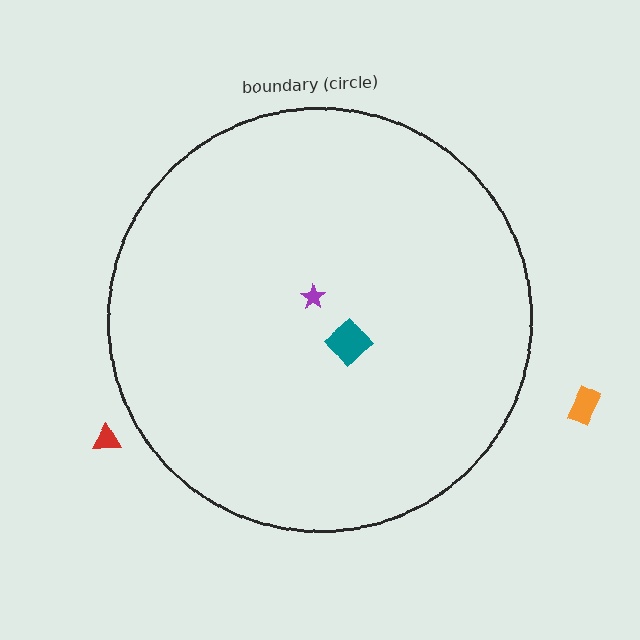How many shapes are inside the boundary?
2 inside, 2 outside.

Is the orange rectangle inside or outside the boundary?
Outside.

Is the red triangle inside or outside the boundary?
Outside.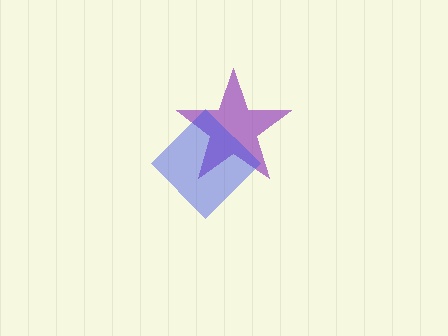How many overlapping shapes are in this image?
There are 2 overlapping shapes in the image.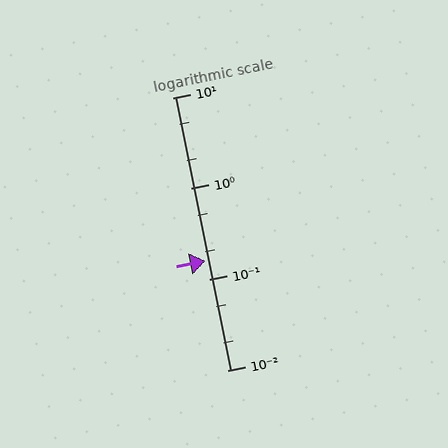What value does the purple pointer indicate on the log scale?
The pointer indicates approximately 0.16.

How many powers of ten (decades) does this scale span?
The scale spans 3 decades, from 0.01 to 10.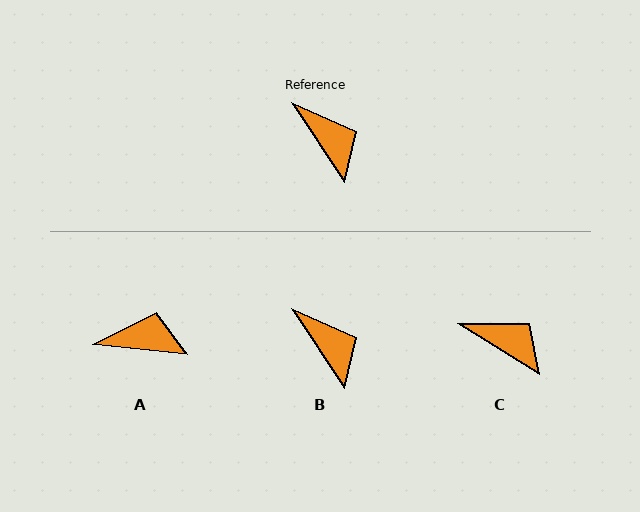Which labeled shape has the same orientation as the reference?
B.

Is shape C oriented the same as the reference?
No, it is off by about 25 degrees.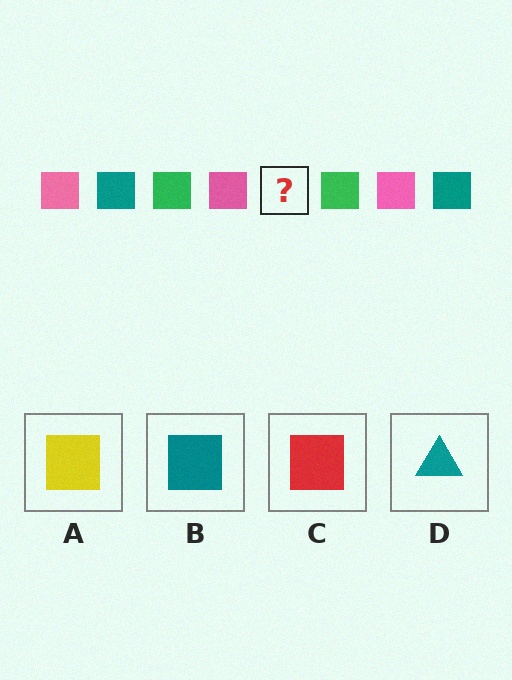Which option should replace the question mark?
Option B.